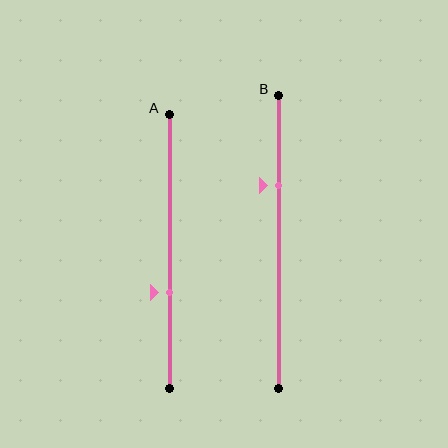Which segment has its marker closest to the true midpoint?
Segment A has its marker closest to the true midpoint.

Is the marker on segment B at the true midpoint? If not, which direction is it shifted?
No, the marker on segment B is shifted upward by about 19% of the segment length.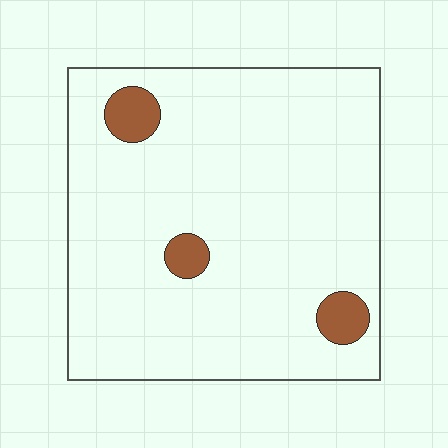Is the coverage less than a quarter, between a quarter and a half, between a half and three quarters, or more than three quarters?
Less than a quarter.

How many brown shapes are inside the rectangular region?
3.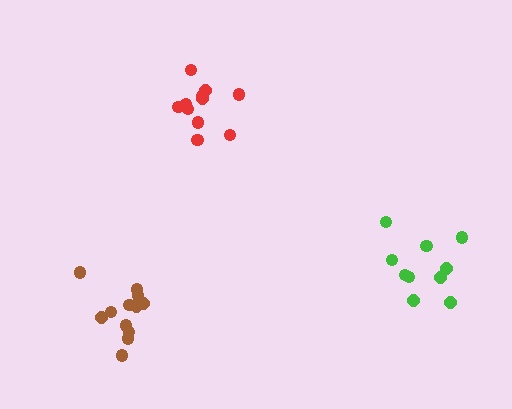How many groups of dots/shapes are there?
There are 3 groups.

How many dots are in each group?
Group 1: 11 dots, Group 2: 12 dots, Group 3: 10 dots (33 total).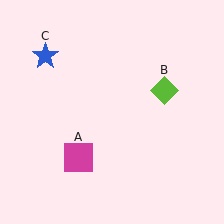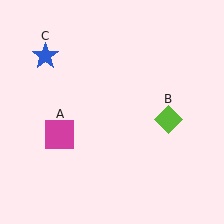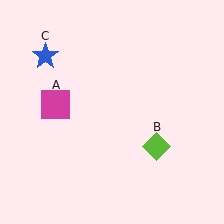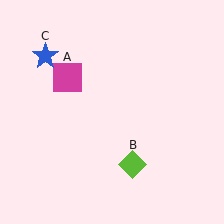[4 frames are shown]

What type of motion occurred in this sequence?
The magenta square (object A), lime diamond (object B) rotated clockwise around the center of the scene.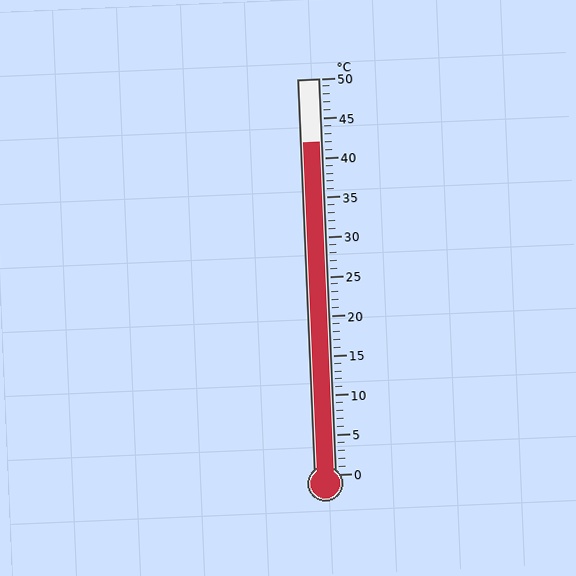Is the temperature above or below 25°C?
The temperature is above 25°C.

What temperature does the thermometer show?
The thermometer shows approximately 42°C.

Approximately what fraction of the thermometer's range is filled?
The thermometer is filled to approximately 85% of its range.